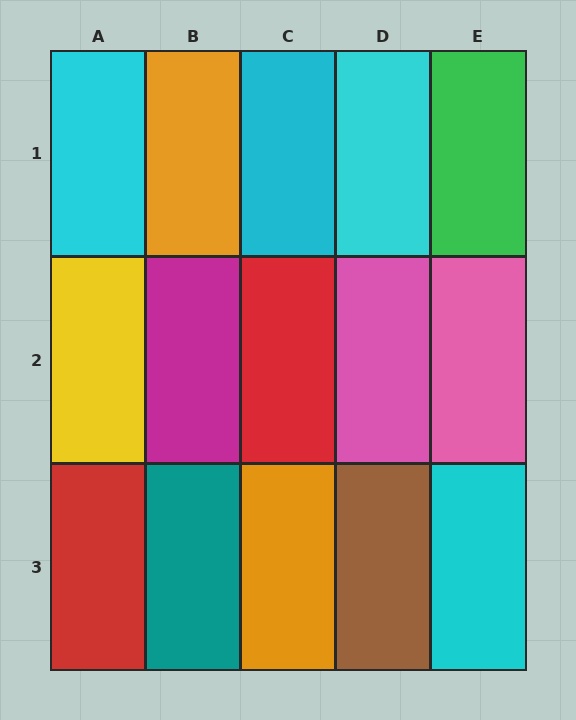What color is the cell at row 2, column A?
Yellow.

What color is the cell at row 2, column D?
Pink.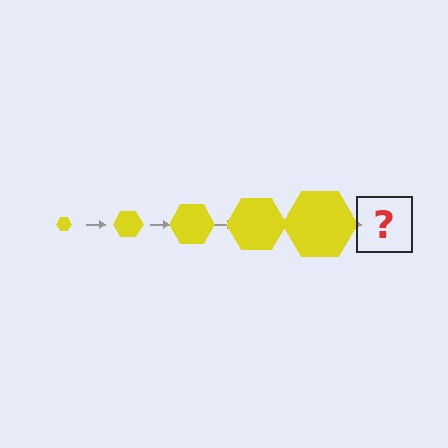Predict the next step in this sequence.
The next step is a yellow hexagon, larger than the previous one.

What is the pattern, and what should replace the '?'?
The pattern is that the hexagon gets progressively larger each step. The '?' should be a yellow hexagon, larger than the previous one.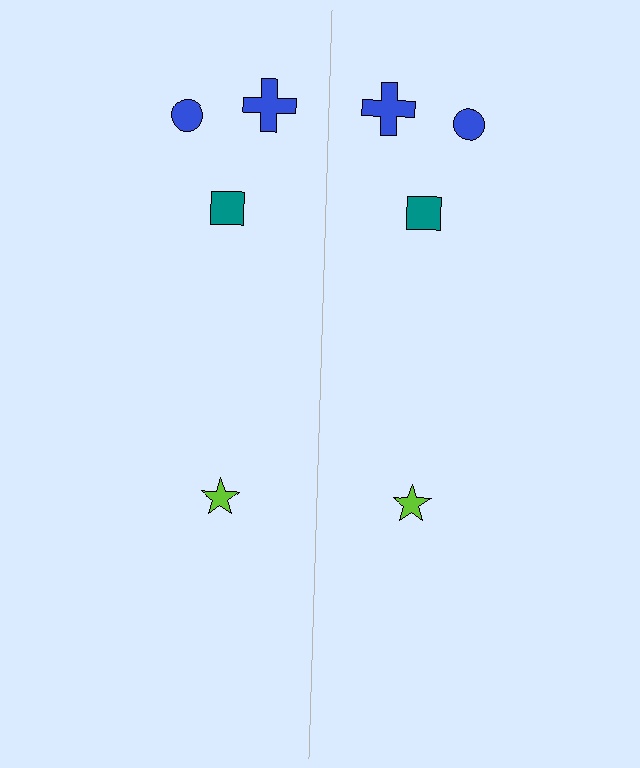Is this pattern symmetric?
Yes, this pattern has bilateral (reflection) symmetry.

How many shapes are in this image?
There are 8 shapes in this image.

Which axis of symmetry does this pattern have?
The pattern has a vertical axis of symmetry running through the center of the image.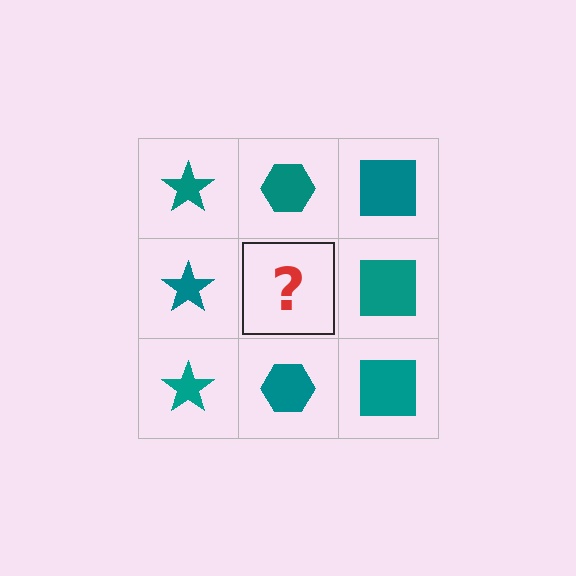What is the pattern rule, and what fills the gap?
The rule is that each column has a consistent shape. The gap should be filled with a teal hexagon.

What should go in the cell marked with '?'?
The missing cell should contain a teal hexagon.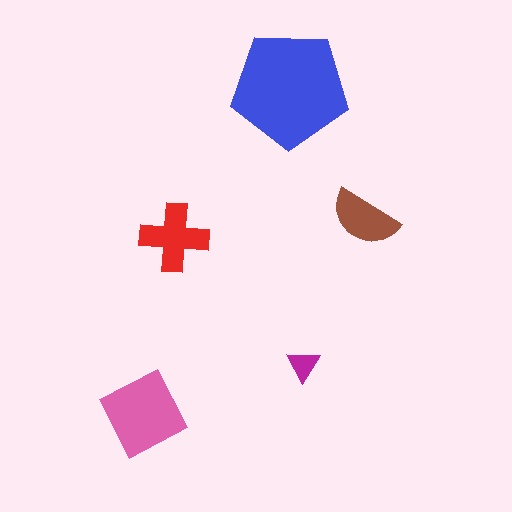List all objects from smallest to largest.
The magenta triangle, the brown semicircle, the red cross, the pink diamond, the blue pentagon.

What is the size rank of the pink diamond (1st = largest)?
2nd.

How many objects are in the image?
There are 5 objects in the image.